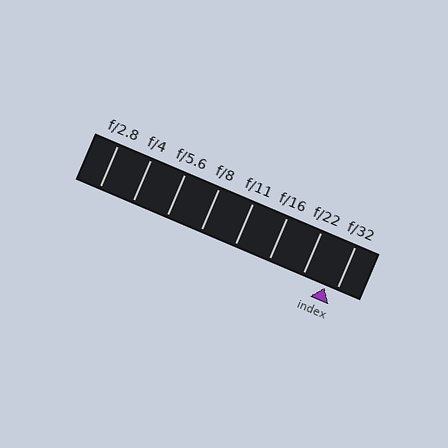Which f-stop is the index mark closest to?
The index mark is closest to f/32.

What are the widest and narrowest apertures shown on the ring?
The widest aperture shown is f/2.8 and the narrowest is f/32.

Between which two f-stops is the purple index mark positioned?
The index mark is between f/22 and f/32.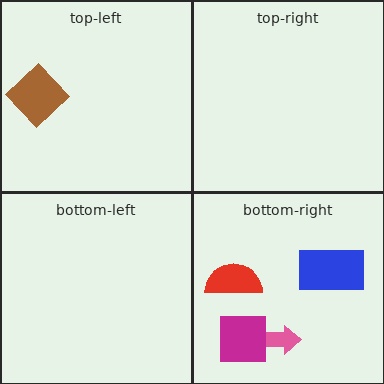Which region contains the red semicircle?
The bottom-right region.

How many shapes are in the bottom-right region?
4.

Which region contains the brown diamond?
The top-left region.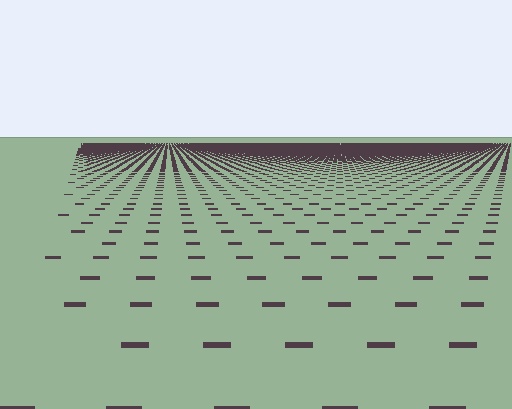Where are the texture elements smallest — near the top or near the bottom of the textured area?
Near the top.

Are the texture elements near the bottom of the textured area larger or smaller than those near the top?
Larger. Near the bottom, elements are closer to the viewer and appear at a bigger on-screen size.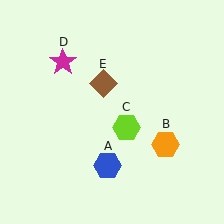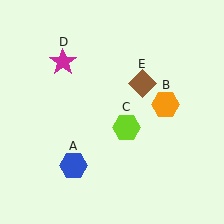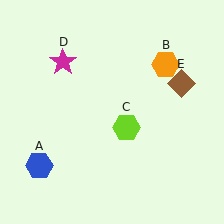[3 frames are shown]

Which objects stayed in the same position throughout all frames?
Lime hexagon (object C) and magenta star (object D) remained stationary.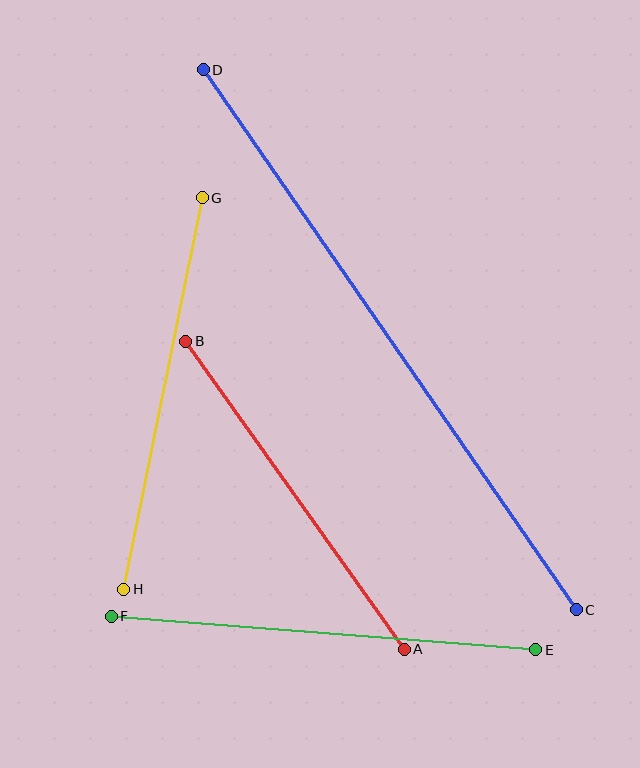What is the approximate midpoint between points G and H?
The midpoint is at approximately (163, 394) pixels.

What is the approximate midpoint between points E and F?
The midpoint is at approximately (323, 633) pixels.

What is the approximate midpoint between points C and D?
The midpoint is at approximately (390, 340) pixels.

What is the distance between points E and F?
The distance is approximately 426 pixels.